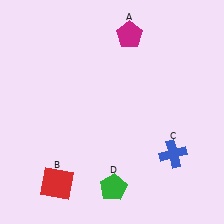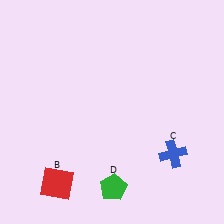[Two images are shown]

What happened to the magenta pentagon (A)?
The magenta pentagon (A) was removed in Image 2. It was in the top-right area of Image 1.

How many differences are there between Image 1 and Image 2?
There is 1 difference between the two images.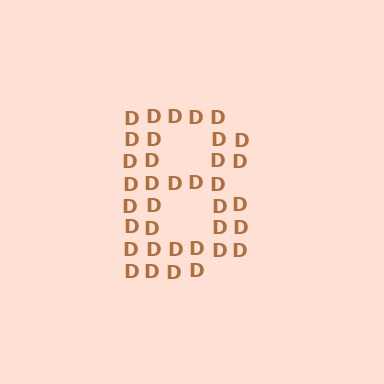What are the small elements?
The small elements are letter D's.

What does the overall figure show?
The overall figure shows the letter B.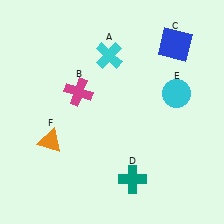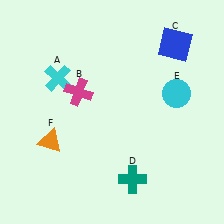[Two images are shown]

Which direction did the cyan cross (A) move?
The cyan cross (A) moved left.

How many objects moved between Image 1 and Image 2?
1 object moved between the two images.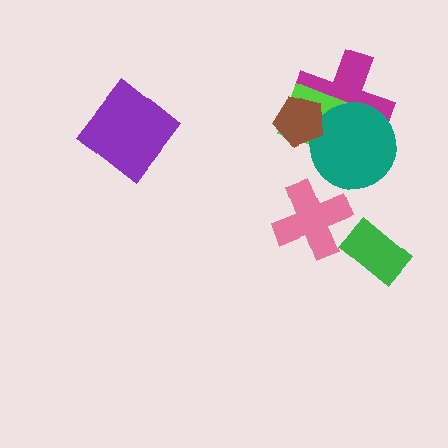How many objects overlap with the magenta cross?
3 objects overlap with the magenta cross.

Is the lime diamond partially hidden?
Yes, it is partially covered by another shape.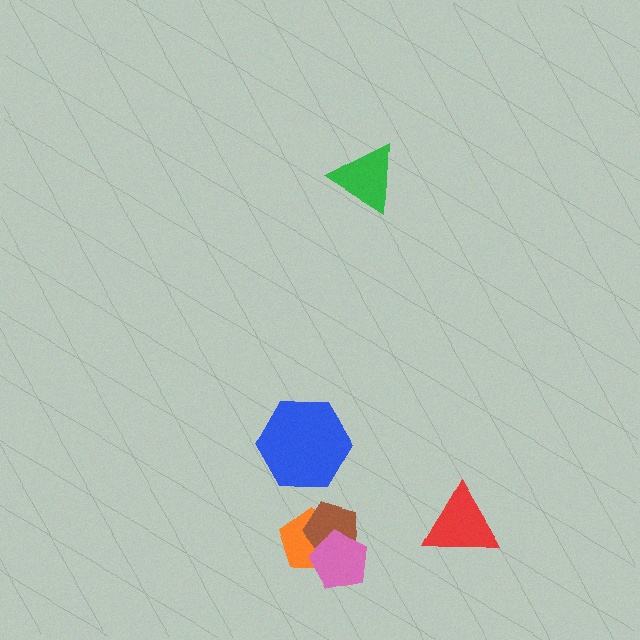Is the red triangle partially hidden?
No, no other shape covers it.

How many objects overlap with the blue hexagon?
0 objects overlap with the blue hexagon.